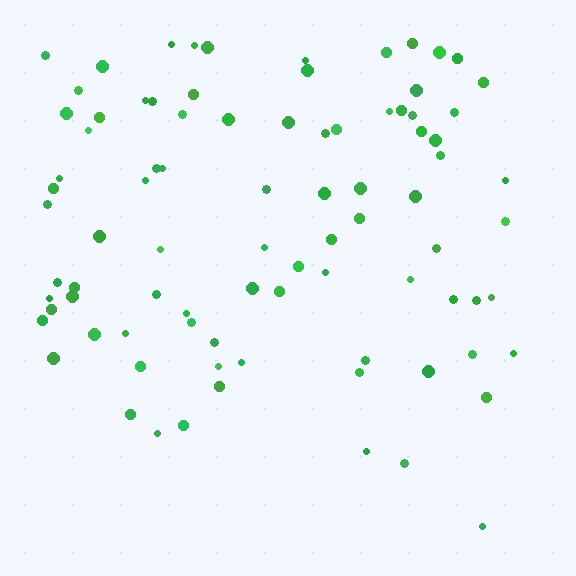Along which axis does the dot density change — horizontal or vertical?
Vertical.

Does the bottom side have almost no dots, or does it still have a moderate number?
Still a moderate number, just noticeably fewer than the top.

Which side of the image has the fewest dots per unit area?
The bottom.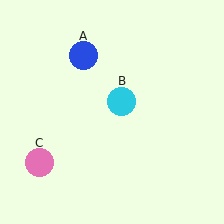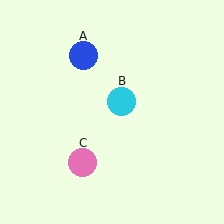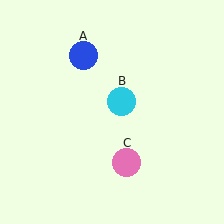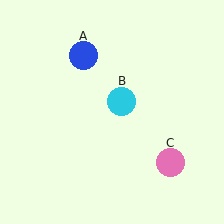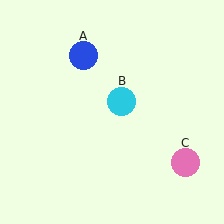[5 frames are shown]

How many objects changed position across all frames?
1 object changed position: pink circle (object C).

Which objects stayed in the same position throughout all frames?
Blue circle (object A) and cyan circle (object B) remained stationary.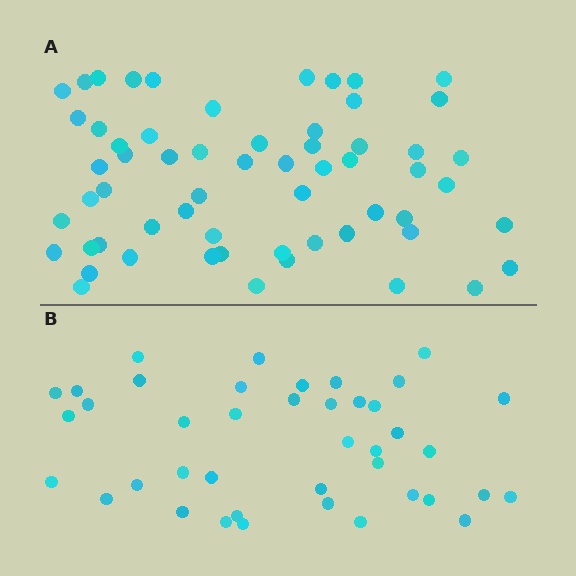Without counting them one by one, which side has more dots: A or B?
Region A (the top region) has more dots.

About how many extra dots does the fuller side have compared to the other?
Region A has approximately 20 more dots than region B.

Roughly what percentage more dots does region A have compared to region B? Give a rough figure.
About 45% more.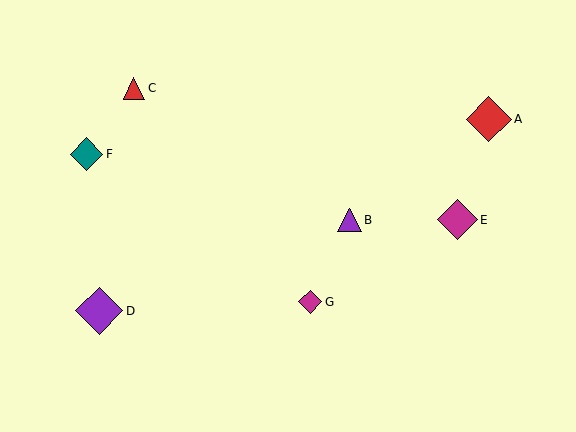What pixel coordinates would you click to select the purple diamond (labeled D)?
Click at (99, 311) to select the purple diamond D.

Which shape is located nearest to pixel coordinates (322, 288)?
The magenta diamond (labeled G) at (310, 302) is nearest to that location.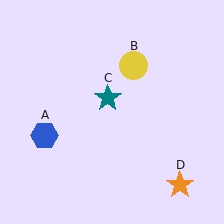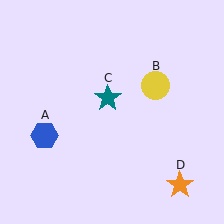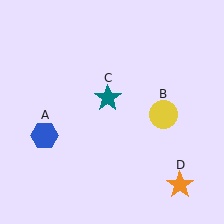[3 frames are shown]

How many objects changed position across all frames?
1 object changed position: yellow circle (object B).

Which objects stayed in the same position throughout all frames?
Blue hexagon (object A) and teal star (object C) and orange star (object D) remained stationary.